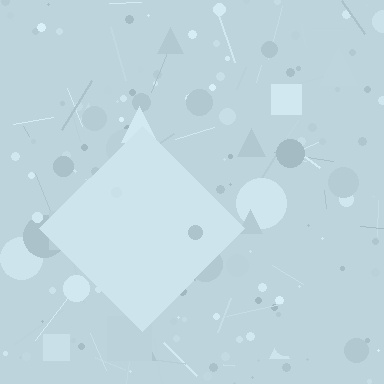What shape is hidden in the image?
A diamond is hidden in the image.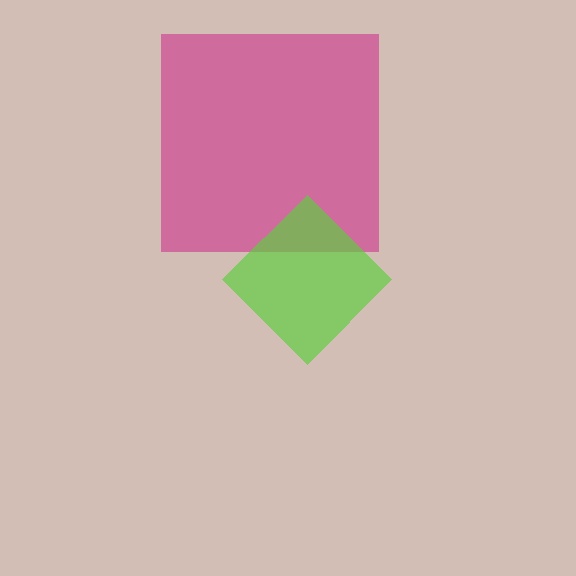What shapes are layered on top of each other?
The layered shapes are: a magenta square, a lime diamond.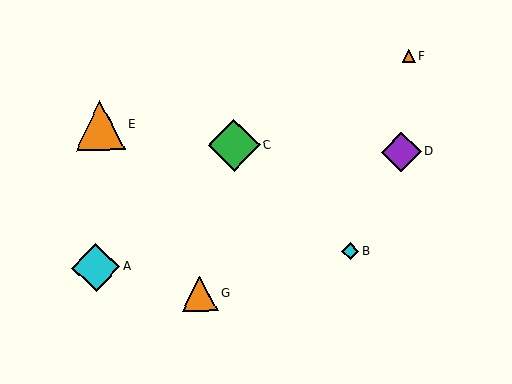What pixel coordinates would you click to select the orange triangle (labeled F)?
Click at (409, 56) to select the orange triangle F.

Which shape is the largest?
The green diamond (labeled C) is the largest.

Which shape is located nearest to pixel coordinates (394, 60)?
The orange triangle (labeled F) at (409, 56) is nearest to that location.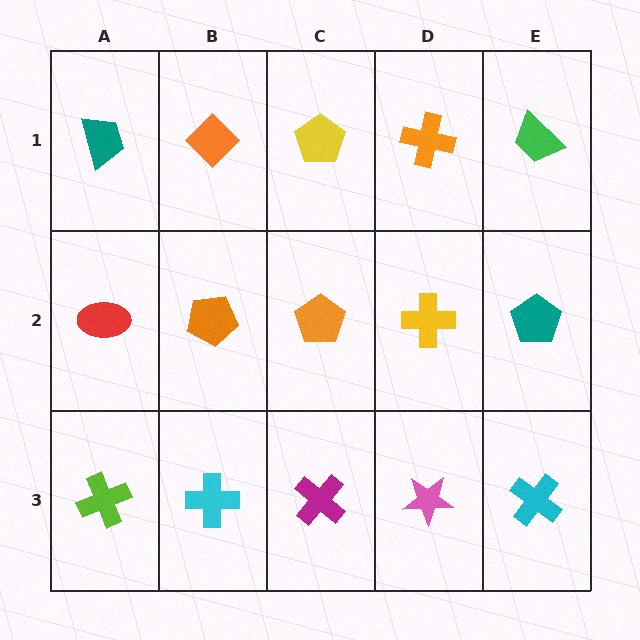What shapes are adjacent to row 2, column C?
A yellow pentagon (row 1, column C), a magenta cross (row 3, column C), an orange pentagon (row 2, column B), a yellow cross (row 2, column D).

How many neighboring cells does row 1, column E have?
2.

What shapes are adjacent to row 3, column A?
A red ellipse (row 2, column A), a cyan cross (row 3, column B).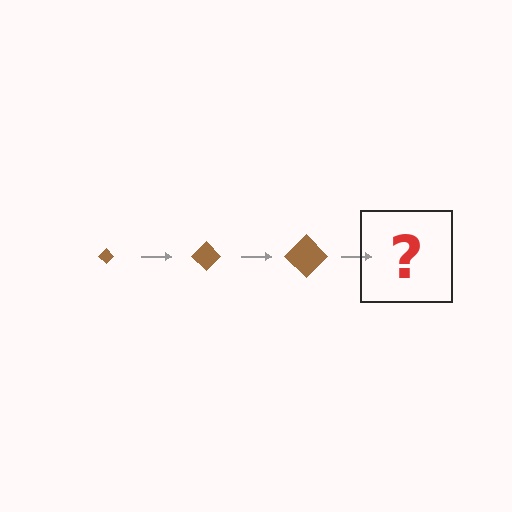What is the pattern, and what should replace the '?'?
The pattern is that the diamond gets progressively larger each step. The '?' should be a brown diamond, larger than the previous one.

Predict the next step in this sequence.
The next step is a brown diamond, larger than the previous one.